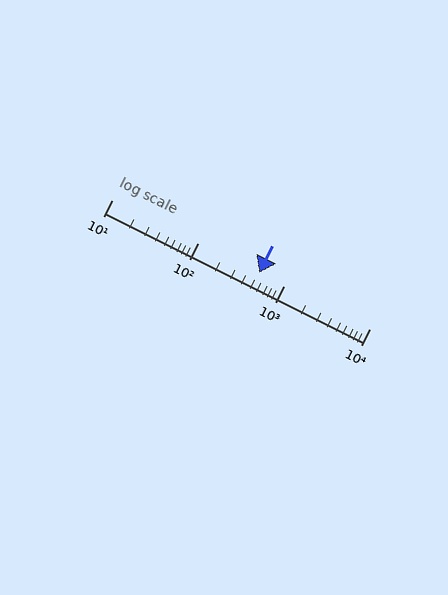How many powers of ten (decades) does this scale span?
The scale spans 3 decades, from 10 to 10000.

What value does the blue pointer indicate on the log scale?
The pointer indicates approximately 520.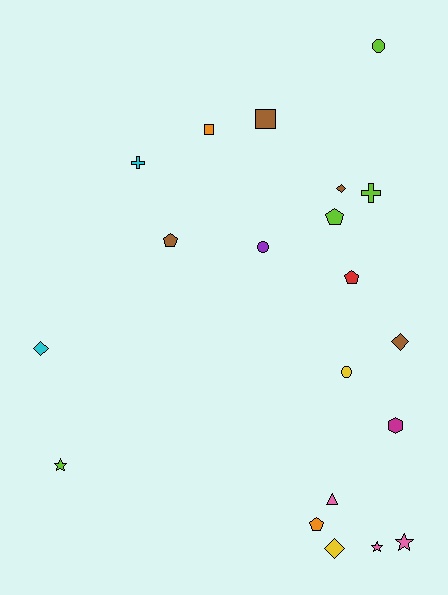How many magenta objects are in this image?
There is 1 magenta object.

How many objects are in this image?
There are 20 objects.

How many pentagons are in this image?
There are 4 pentagons.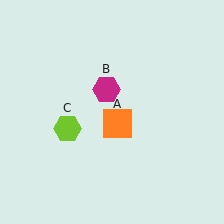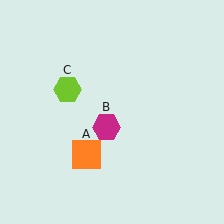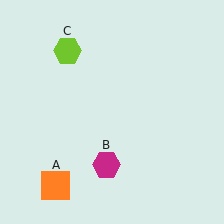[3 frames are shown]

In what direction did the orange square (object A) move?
The orange square (object A) moved down and to the left.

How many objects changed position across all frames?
3 objects changed position: orange square (object A), magenta hexagon (object B), lime hexagon (object C).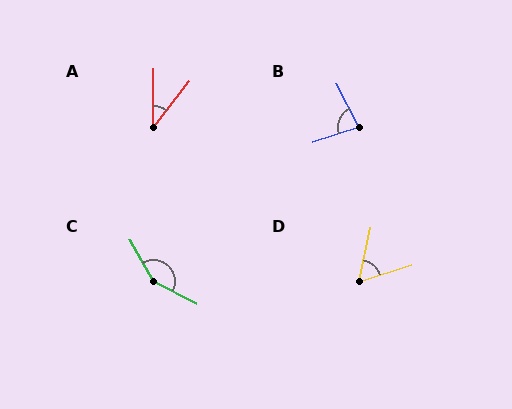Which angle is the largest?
C, at approximately 145 degrees.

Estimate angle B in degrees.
Approximately 80 degrees.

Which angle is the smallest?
A, at approximately 38 degrees.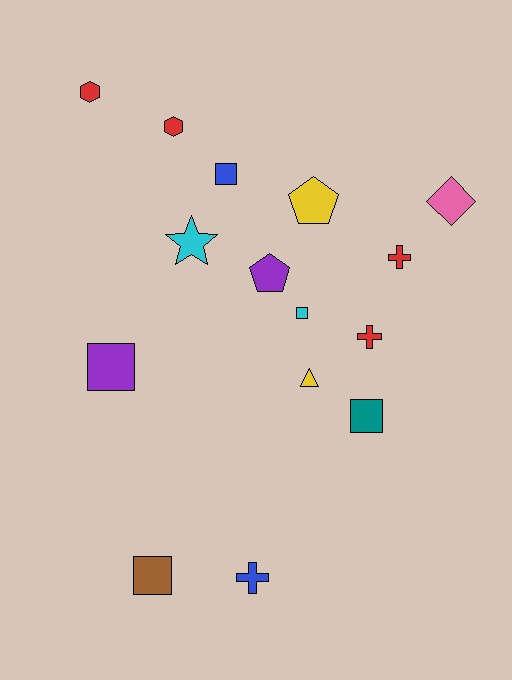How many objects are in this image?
There are 15 objects.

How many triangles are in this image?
There is 1 triangle.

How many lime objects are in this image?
There are no lime objects.